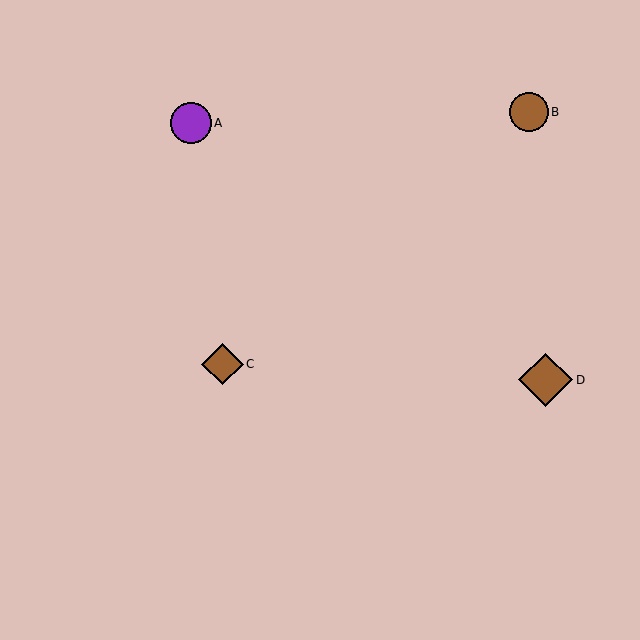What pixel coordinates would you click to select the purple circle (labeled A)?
Click at (191, 123) to select the purple circle A.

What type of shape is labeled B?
Shape B is a brown circle.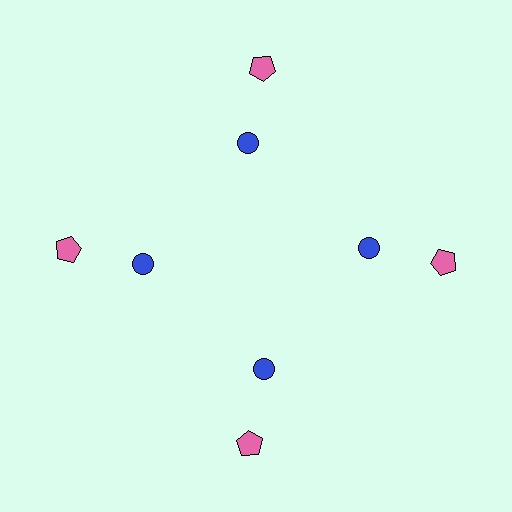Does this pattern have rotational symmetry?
Yes, this pattern has 4-fold rotational symmetry. It looks the same after rotating 90 degrees around the center.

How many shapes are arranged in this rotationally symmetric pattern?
There are 8 shapes, arranged in 4 groups of 2.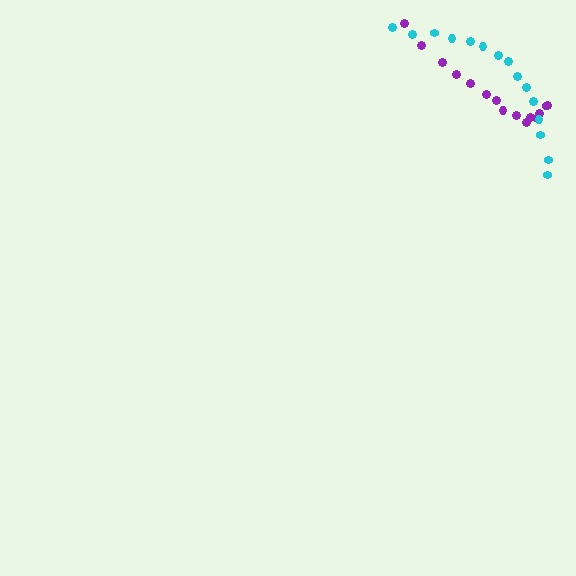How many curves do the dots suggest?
There are 2 distinct paths.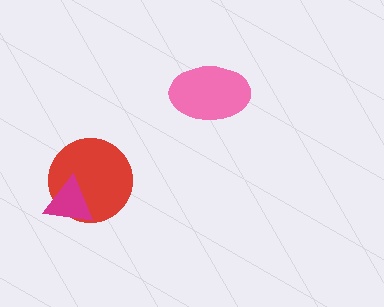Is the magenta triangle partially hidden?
No, no other shape covers it.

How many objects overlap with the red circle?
1 object overlaps with the red circle.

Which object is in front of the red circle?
The magenta triangle is in front of the red circle.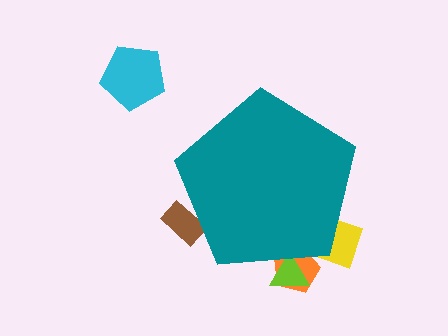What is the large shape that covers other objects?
A teal pentagon.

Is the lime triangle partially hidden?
Yes, the lime triangle is partially hidden behind the teal pentagon.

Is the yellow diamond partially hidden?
Yes, the yellow diamond is partially hidden behind the teal pentagon.